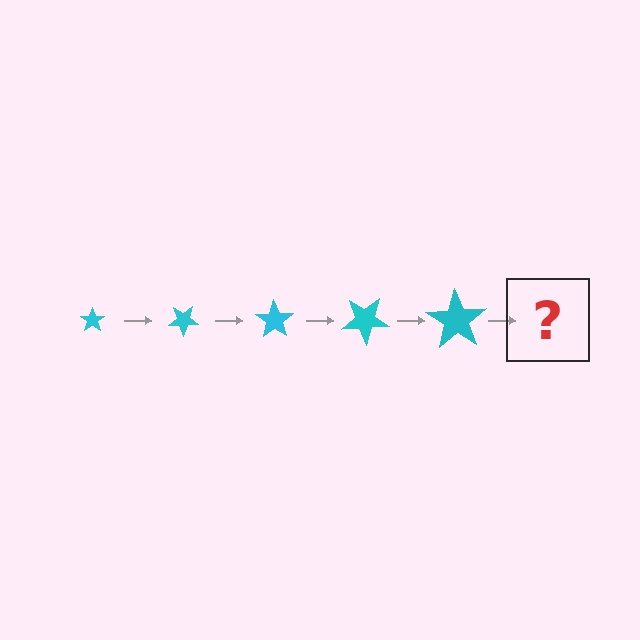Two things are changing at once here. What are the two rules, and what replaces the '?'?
The two rules are that the star grows larger each step and it rotates 35 degrees each step. The '?' should be a star, larger than the previous one and rotated 175 degrees from the start.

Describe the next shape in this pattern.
It should be a star, larger than the previous one and rotated 175 degrees from the start.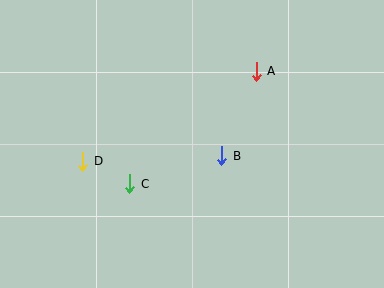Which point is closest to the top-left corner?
Point D is closest to the top-left corner.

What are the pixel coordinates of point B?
Point B is at (222, 156).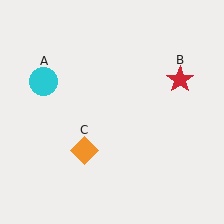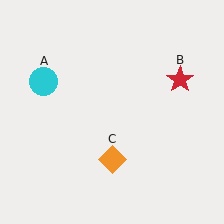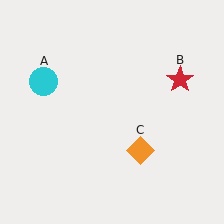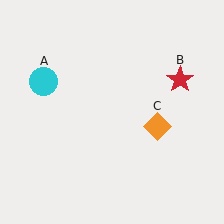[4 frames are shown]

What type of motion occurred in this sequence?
The orange diamond (object C) rotated counterclockwise around the center of the scene.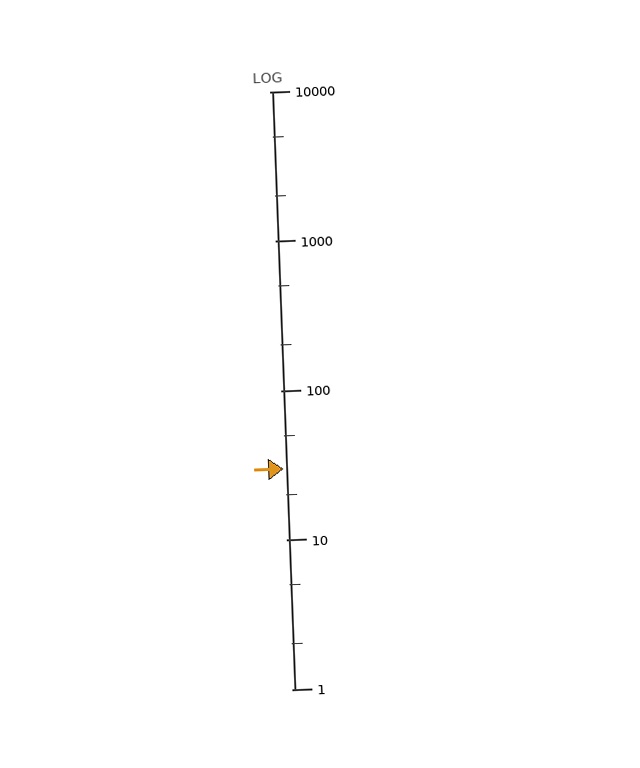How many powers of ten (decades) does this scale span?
The scale spans 4 decades, from 1 to 10000.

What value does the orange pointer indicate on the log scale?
The pointer indicates approximately 30.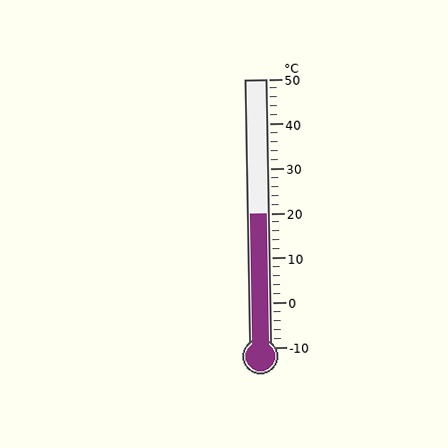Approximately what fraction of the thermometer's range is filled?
The thermometer is filled to approximately 50% of its range.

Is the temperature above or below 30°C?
The temperature is below 30°C.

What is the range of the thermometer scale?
The thermometer scale ranges from -10°C to 50°C.